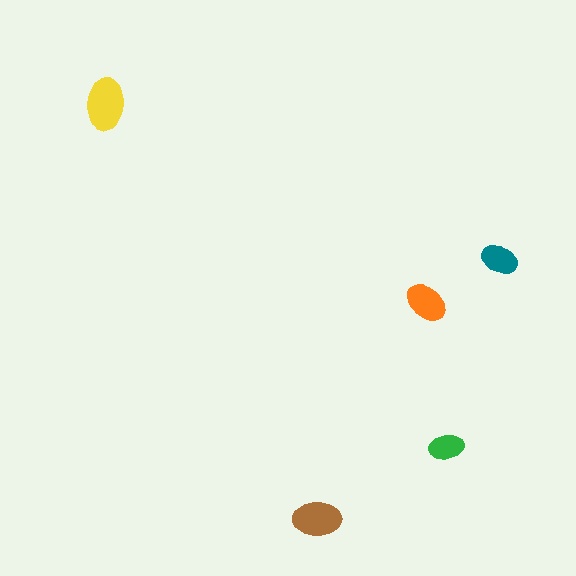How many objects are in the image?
There are 5 objects in the image.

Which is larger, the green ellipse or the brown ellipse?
The brown one.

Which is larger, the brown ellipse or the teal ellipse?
The brown one.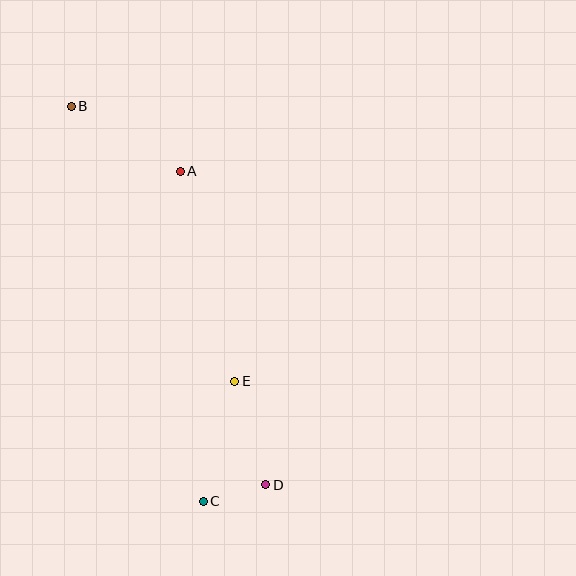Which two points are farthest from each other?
Points B and D are farthest from each other.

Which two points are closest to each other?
Points C and D are closest to each other.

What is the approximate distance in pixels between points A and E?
The distance between A and E is approximately 217 pixels.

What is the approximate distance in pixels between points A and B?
The distance between A and B is approximately 127 pixels.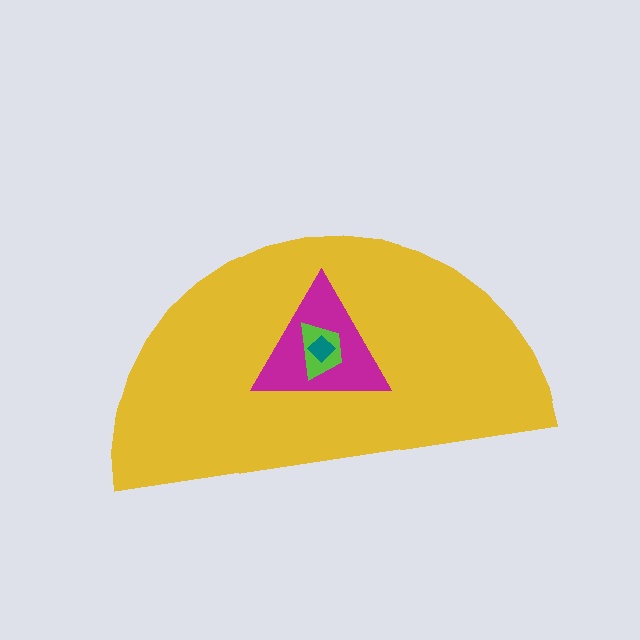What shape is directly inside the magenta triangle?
The lime trapezoid.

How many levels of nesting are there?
4.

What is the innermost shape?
The teal diamond.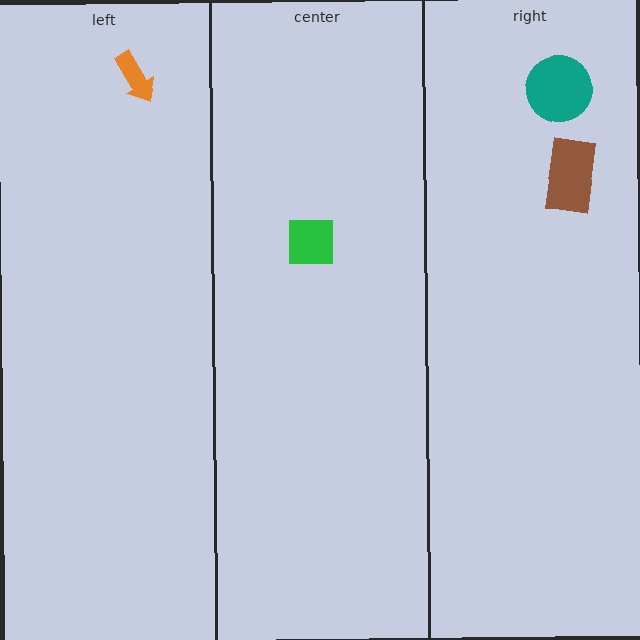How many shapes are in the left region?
1.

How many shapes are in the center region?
1.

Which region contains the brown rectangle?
The right region.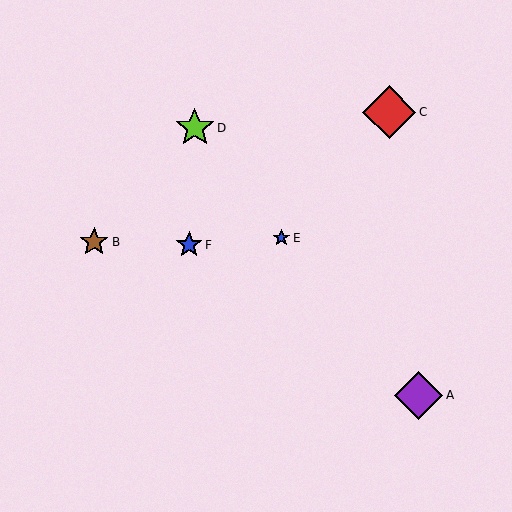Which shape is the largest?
The red diamond (labeled C) is the largest.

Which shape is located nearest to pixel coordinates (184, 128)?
The lime star (labeled D) at (195, 128) is nearest to that location.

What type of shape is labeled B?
Shape B is a brown star.